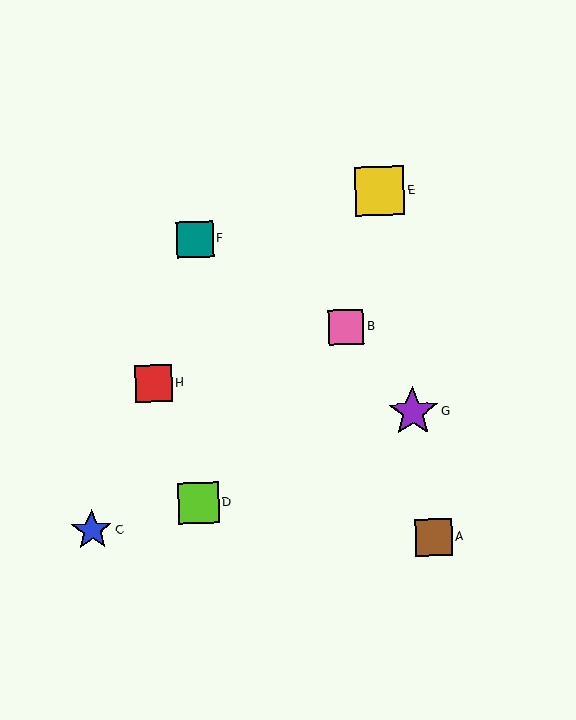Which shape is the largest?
The purple star (labeled G) is the largest.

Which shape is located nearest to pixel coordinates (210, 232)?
The teal square (labeled F) at (195, 239) is nearest to that location.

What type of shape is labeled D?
Shape D is a lime square.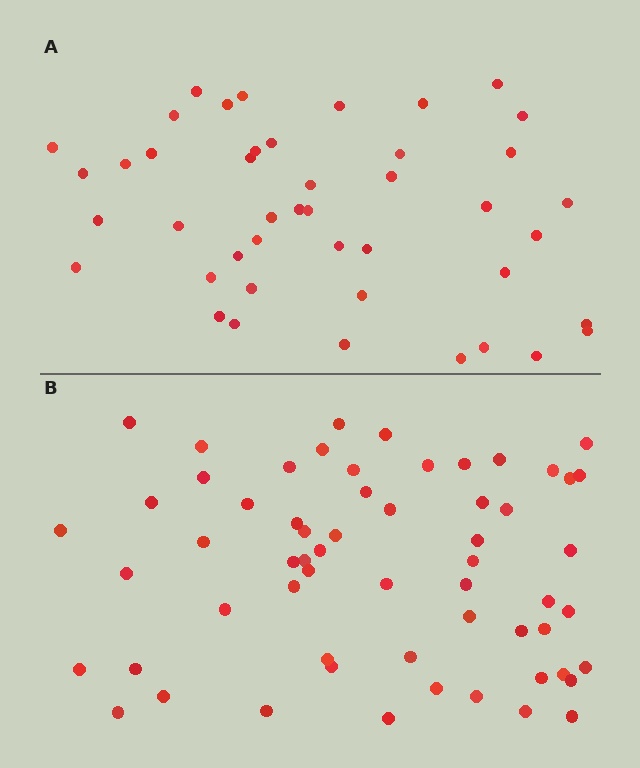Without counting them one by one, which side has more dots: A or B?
Region B (the bottom region) has more dots.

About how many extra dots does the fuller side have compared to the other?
Region B has approximately 15 more dots than region A.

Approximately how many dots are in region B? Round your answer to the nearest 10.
About 60 dots.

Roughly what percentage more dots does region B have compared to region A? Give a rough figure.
About 35% more.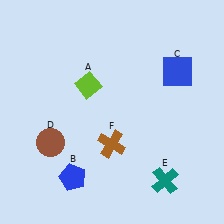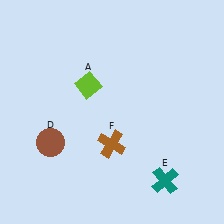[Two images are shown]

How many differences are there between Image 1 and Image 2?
There are 2 differences between the two images.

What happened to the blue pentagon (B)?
The blue pentagon (B) was removed in Image 2. It was in the bottom-left area of Image 1.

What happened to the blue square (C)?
The blue square (C) was removed in Image 2. It was in the top-right area of Image 1.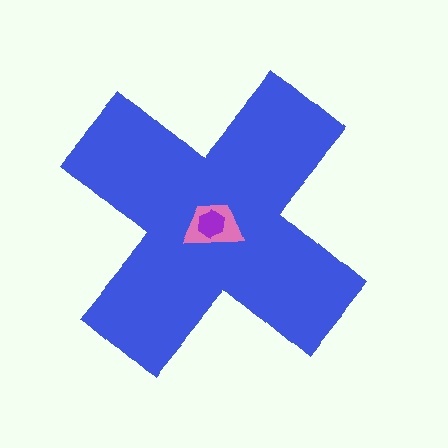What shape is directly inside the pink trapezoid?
The purple hexagon.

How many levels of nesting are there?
3.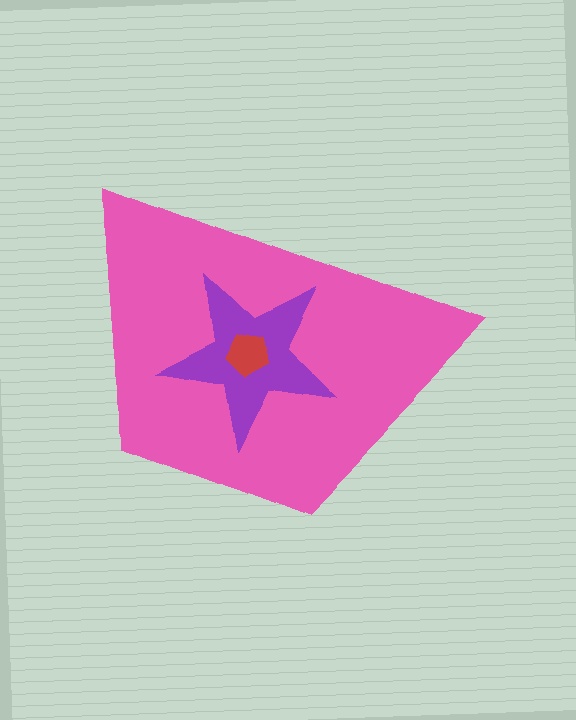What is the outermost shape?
The pink trapezoid.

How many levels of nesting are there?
3.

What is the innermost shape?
The red pentagon.